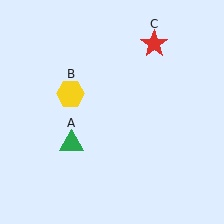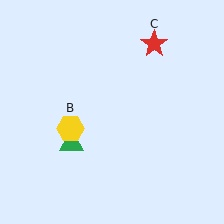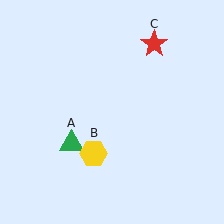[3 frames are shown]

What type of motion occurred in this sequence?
The yellow hexagon (object B) rotated counterclockwise around the center of the scene.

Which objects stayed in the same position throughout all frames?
Green triangle (object A) and red star (object C) remained stationary.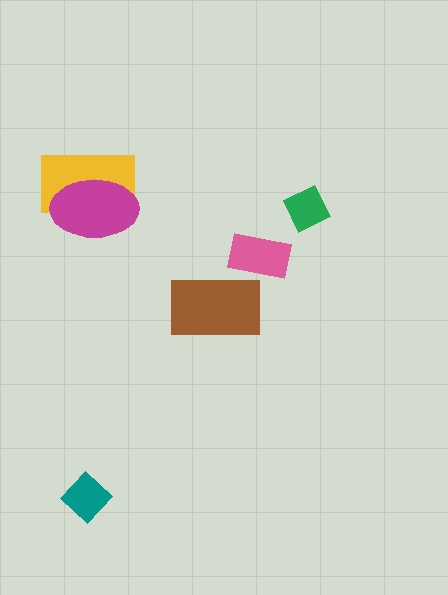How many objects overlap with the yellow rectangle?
1 object overlaps with the yellow rectangle.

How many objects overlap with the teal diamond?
0 objects overlap with the teal diamond.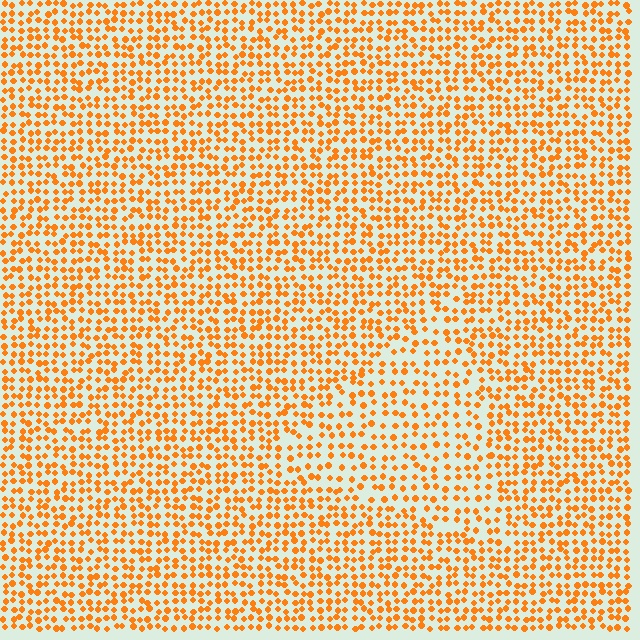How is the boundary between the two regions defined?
The boundary is defined by a change in element density (approximately 1.5x ratio). All elements are the same color, size, and shape.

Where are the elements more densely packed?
The elements are more densely packed outside the triangle boundary.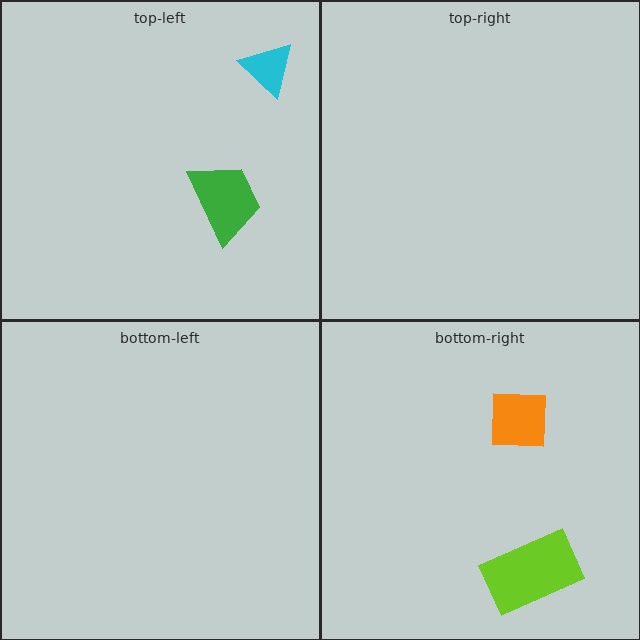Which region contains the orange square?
The bottom-right region.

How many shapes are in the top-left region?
2.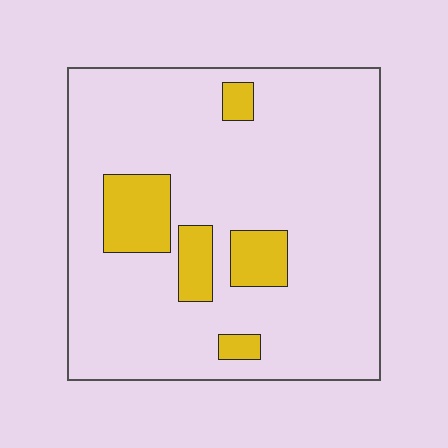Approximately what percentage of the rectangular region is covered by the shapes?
Approximately 15%.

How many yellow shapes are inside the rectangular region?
5.